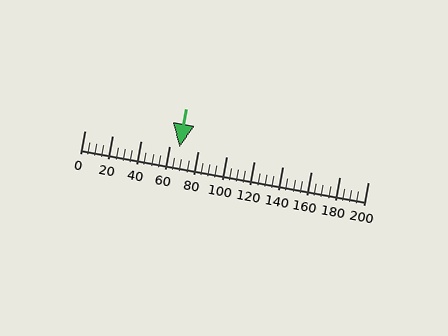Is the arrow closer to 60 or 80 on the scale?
The arrow is closer to 60.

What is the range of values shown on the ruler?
The ruler shows values from 0 to 200.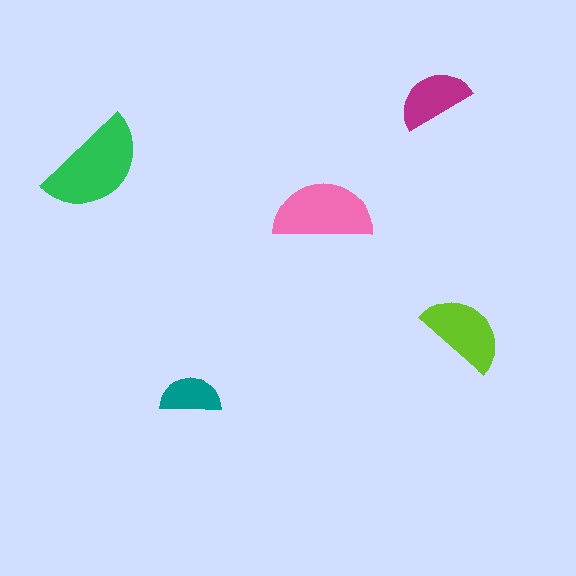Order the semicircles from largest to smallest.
the green one, the pink one, the lime one, the magenta one, the teal one.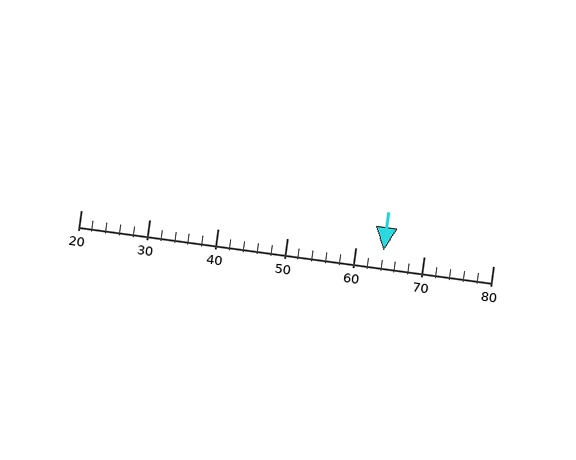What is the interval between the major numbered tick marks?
The major tick marks are spaced 10 units apart.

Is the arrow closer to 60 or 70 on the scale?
The arrow is closer to 60.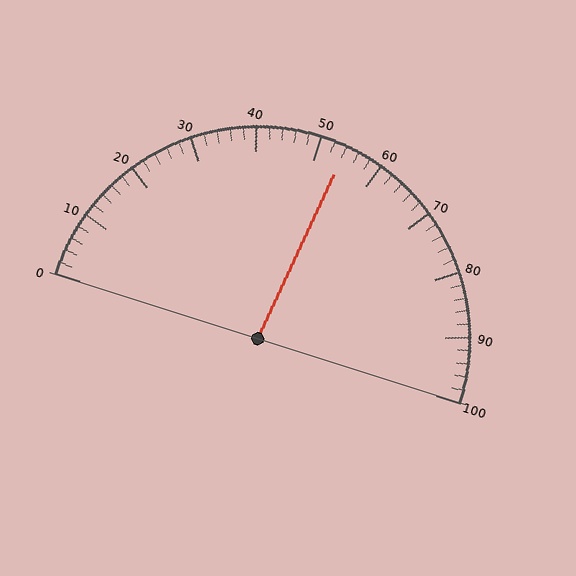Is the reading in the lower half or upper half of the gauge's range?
The reading is in the upper half of the range (0 to 100).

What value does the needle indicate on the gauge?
The needle indicates approximately 54.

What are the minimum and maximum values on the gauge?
The gauge ranges from 0 to 100.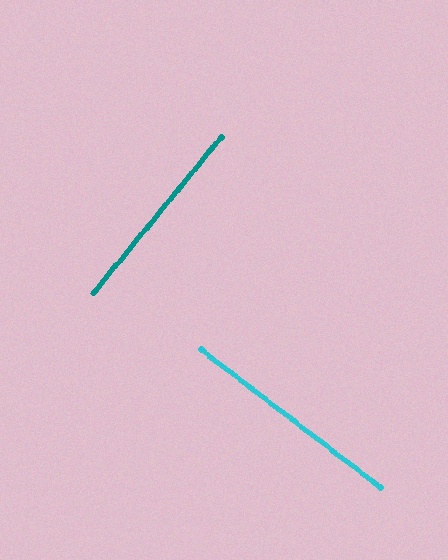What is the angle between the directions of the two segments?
Approximately 88 degrees.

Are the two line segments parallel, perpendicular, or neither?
Perpendicular — they meet at approximately 88°.